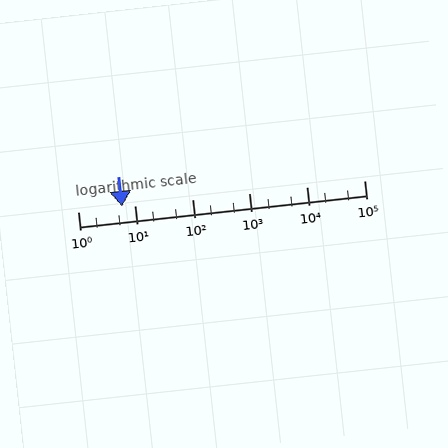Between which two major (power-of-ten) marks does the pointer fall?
The pointer is between 1 and 10.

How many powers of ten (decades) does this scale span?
The scale spans 5 decades, from 1 to 100000.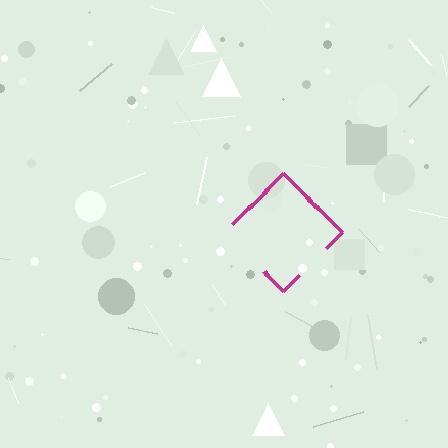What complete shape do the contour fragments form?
The contour fragments form a diamond.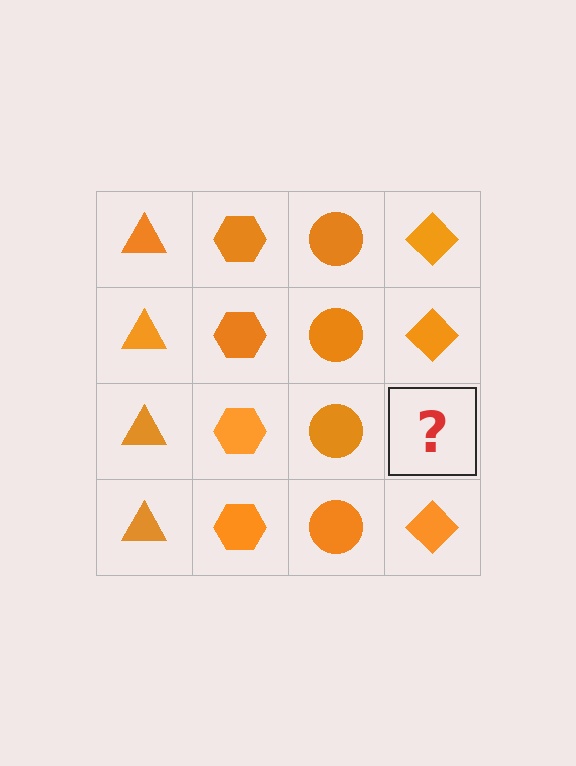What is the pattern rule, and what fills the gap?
The rule is that each column has a consistent shape. The gap should be filled with an orange diamond.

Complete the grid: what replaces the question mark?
The question mark should be replaced with an orange diamond.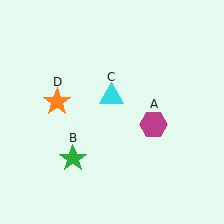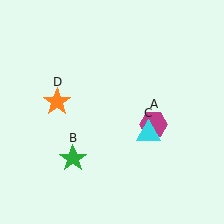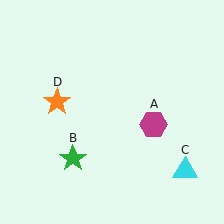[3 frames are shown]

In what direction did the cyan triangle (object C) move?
The cyan triangle (object C) moved down and to the right.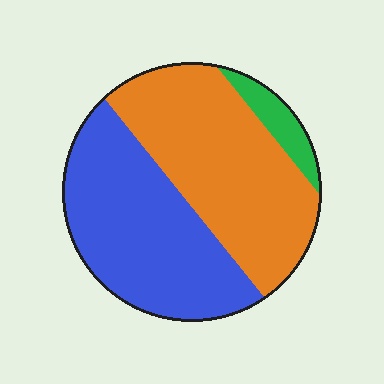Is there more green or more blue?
Blue.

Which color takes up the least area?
Green, at roughly 5%.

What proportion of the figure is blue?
Blue covers 45% of the figure.